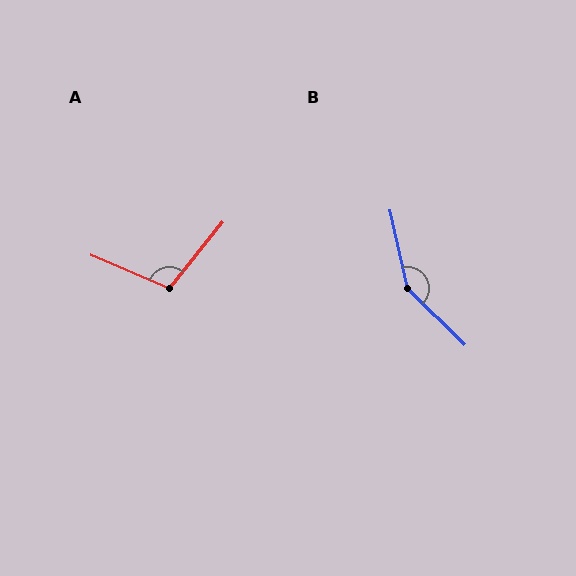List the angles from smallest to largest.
A (106°), B (147°).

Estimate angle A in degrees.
Approximately 106 degrees.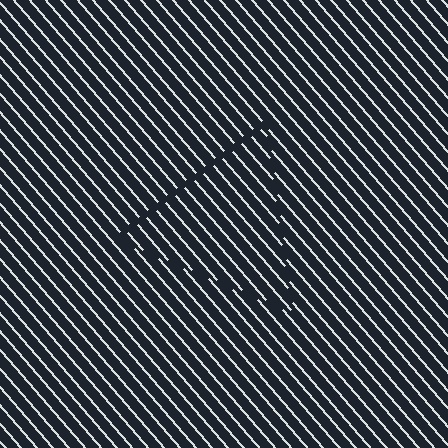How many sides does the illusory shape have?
3 sides — the line-ends trace a triangle.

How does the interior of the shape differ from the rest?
The interior of the shape contains the same grating, shifted by half a period — the contour is defined by the phase discontinuity where line-ends from the inner and outer gratings abut.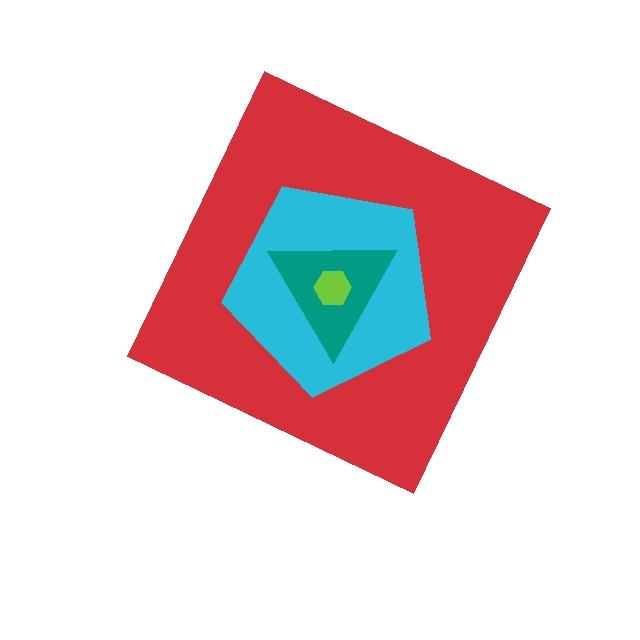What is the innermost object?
The lime hexagon.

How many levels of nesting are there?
4.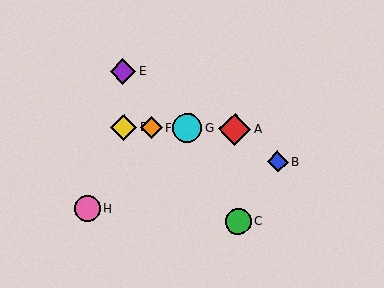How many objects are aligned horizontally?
4 objects (A, D, F, G) are aligned horizontally.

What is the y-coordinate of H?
Object H is at y≈209.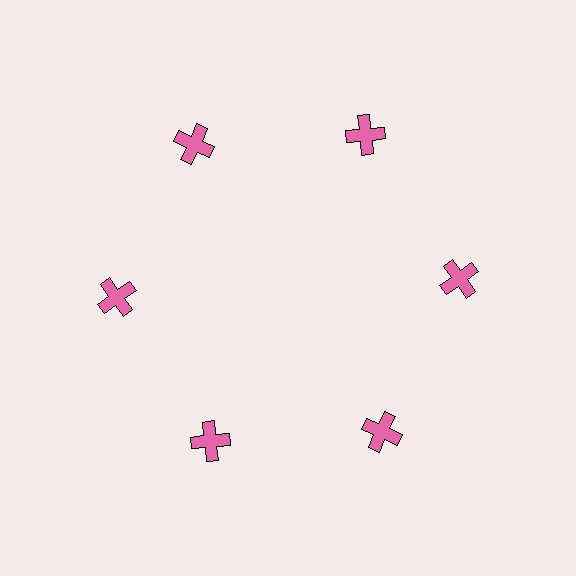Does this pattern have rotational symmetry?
Yes, this pattern has 6-fold rotational symmetry. It looks the same after rotating 60 degrees around the center.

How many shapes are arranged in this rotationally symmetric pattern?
There are 6 shapes, arranged in 6 groups of 1.